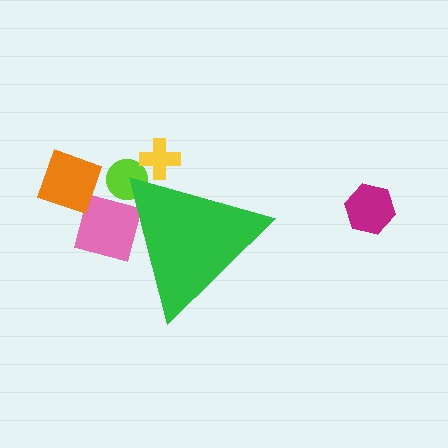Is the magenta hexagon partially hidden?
No, the magenta hexagon is fully visible.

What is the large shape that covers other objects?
A green triangle.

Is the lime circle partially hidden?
Yes, the lime circle is partially hidden behind the green triangle.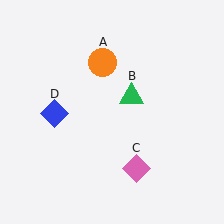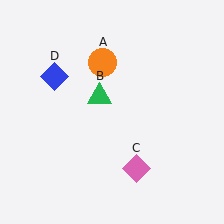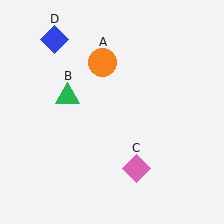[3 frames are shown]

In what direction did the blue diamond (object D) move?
The blue diamond (object D) moved up.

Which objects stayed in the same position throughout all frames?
Orange circle (object A) and pink diamond (object C) remained stationary.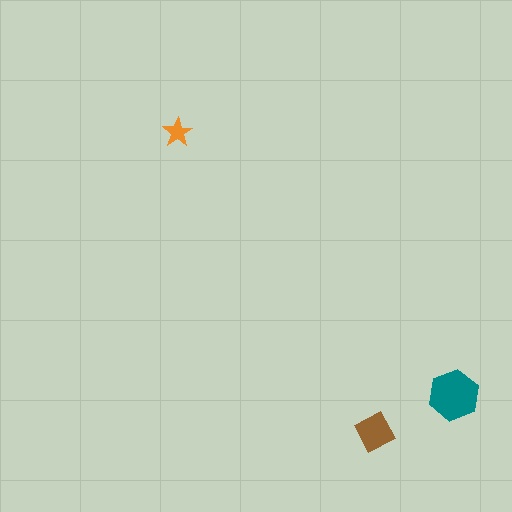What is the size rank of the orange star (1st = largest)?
3rd.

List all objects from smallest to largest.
The orange star, the brown square, the teal hexagon.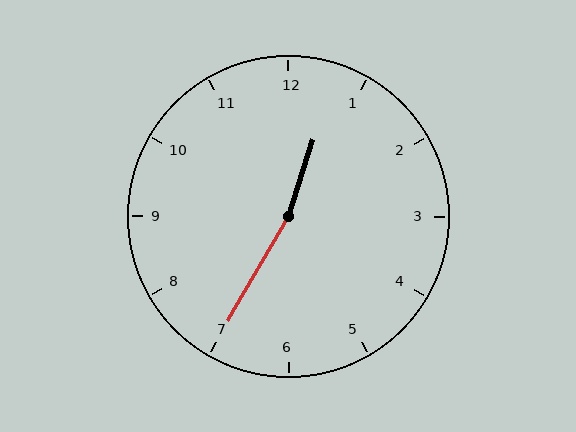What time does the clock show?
12:35.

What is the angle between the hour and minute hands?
Approximately 168 degrees.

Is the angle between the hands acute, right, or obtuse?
It is obtuse.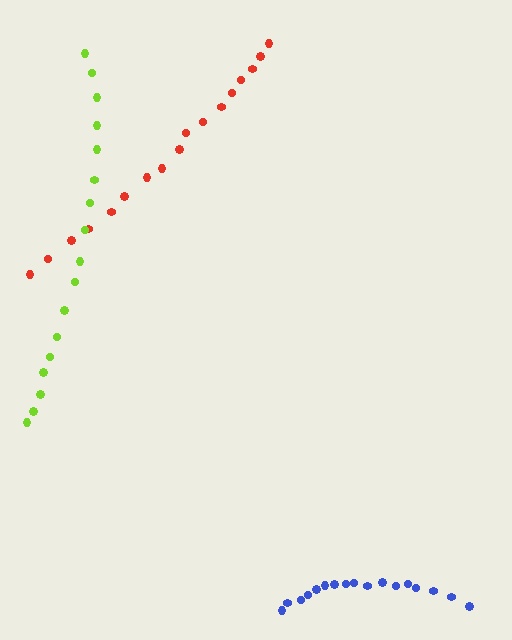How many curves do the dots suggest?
There are 3 distinct paths.